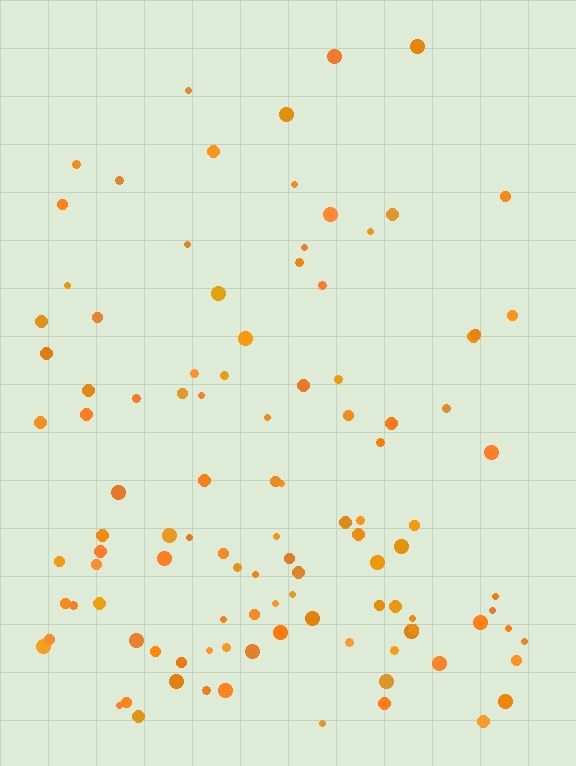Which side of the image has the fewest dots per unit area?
The top.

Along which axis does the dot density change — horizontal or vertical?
Vertical.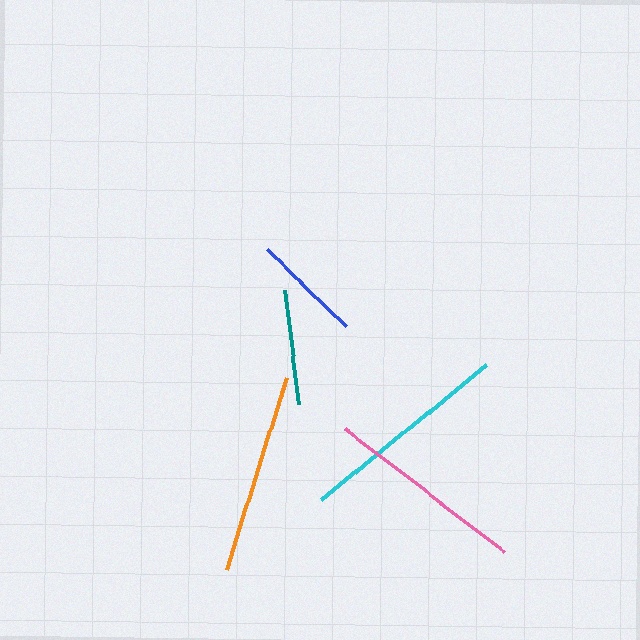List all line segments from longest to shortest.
From longest to shortest: cyan, pink, orange, teal, blue.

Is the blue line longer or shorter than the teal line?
The teal line is longer than the blue line.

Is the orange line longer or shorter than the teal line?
The orange line is longer than the teal line.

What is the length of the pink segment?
The pink segment is approximately 202 pixels long.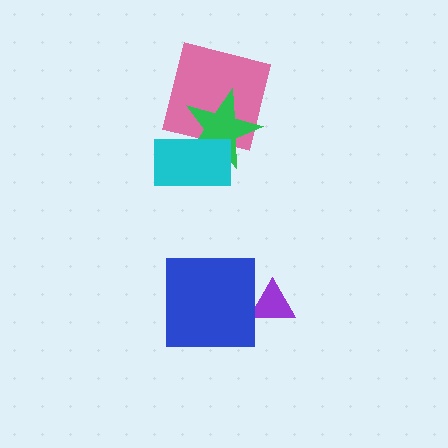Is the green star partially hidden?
Yes, it is partially covered by another shape.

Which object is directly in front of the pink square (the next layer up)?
The green star is directly in front of the pink square.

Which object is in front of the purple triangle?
The blue square is in front of the purple triangle.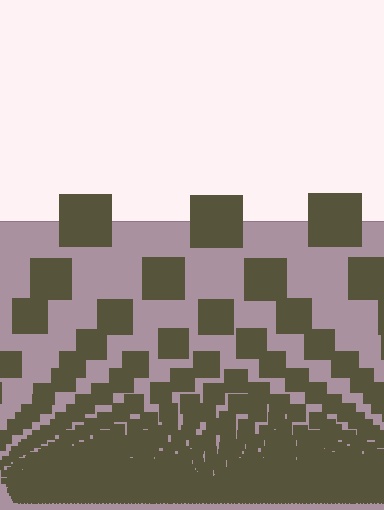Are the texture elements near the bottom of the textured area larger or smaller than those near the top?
Smaller. The gradient is inverted — elements near the bottom are smaller and denser.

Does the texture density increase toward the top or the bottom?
Density increases toward the bottom.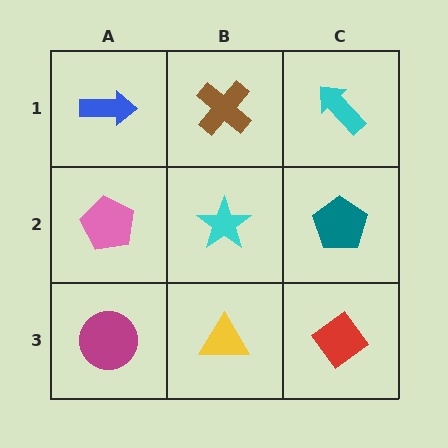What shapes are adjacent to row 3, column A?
A pink pentagon (row 2, column A), a yellow triangle (row 3, column B).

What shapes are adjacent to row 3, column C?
A teal pentagon (row 2, column C), a yellow triangle (row 3, column B).